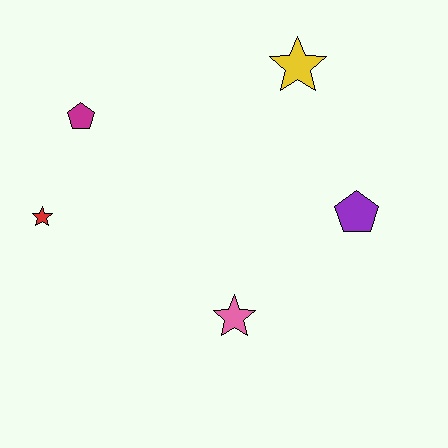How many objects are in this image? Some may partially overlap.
There are 5 objects.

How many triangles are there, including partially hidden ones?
There are no triangles.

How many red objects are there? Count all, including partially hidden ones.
There is 1 red object.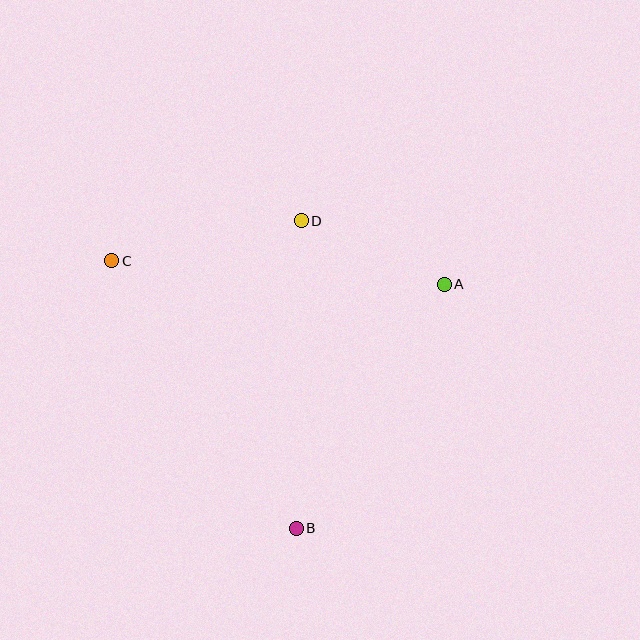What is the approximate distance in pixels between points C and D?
The distance between C and D is approximately 193 pixels.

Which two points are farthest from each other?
Points A and C are farthest from each other.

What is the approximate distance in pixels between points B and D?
The distance between B and D is approximately 307 pixels.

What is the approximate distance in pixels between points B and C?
The distance between B and C is approximately 325 pixels.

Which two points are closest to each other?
Points A and D are closest to each other.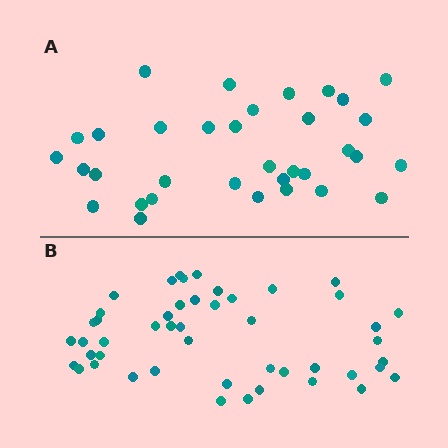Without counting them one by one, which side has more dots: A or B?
Region B (the bottom region) has more dots.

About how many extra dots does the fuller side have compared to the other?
Region B has approximately 15 more dots than region A.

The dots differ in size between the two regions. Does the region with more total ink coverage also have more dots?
No. Region A has more total ink coverage because its dots are larger, but region B actually contains more individual dots. Total area can be misleading — the number of items is what matters here.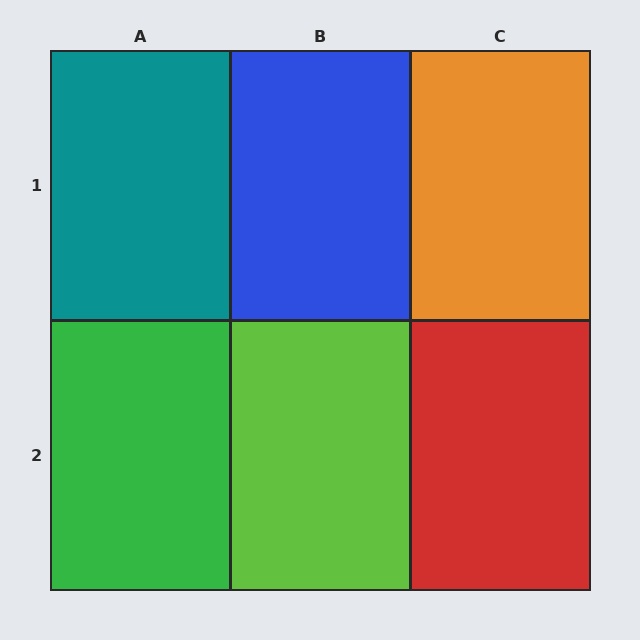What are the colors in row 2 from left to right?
Green, lime, red.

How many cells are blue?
1 cell is blue.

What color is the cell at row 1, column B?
Blue.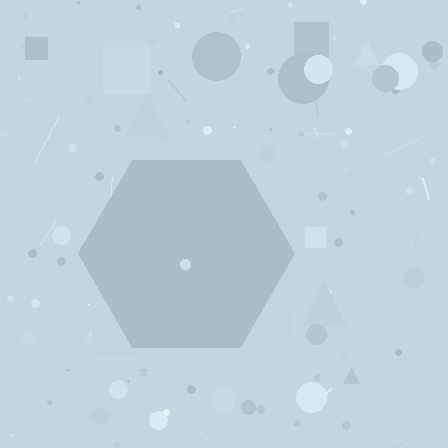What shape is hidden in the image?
A hexagon is hidden in the image.